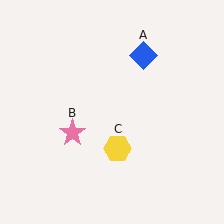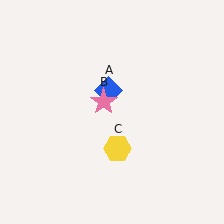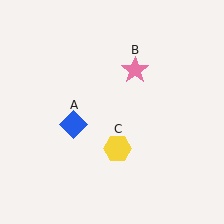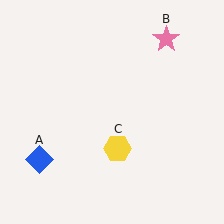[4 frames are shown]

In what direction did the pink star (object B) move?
The pink star (object B) moved up and to the right.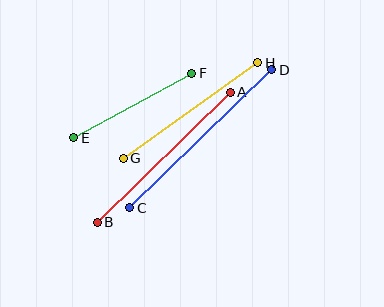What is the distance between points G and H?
The distance is approximately 165 pixels.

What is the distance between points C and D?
The distance is approximately 198 pixels.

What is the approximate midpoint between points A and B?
The midpoint is at approximately (164, 157) pixels.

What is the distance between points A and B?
The distance is approximately 186 pixels.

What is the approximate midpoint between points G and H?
The midpoint is at approximately (191, 110) pixels.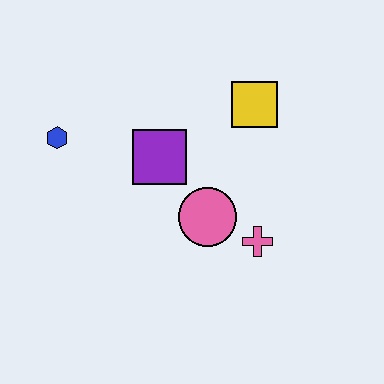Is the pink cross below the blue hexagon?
Yes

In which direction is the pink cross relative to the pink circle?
The pink cross is to the right of the pink circle.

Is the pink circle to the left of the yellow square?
Yes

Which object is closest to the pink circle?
The pink cross is closest to the pink circle.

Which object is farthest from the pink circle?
The blue hexagon is farthest from the pink circle.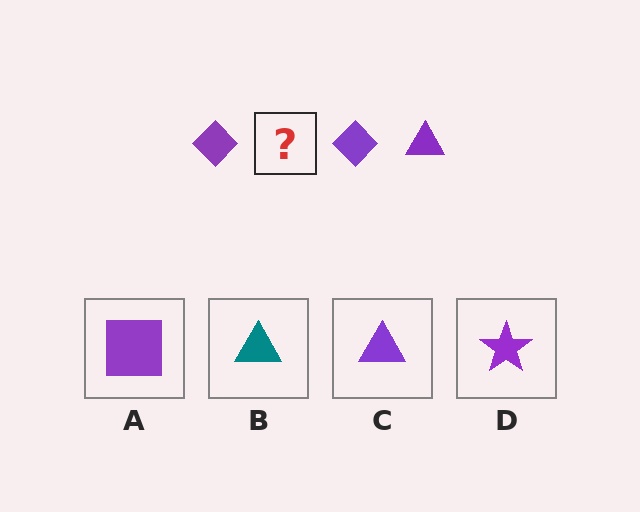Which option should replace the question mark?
Option C.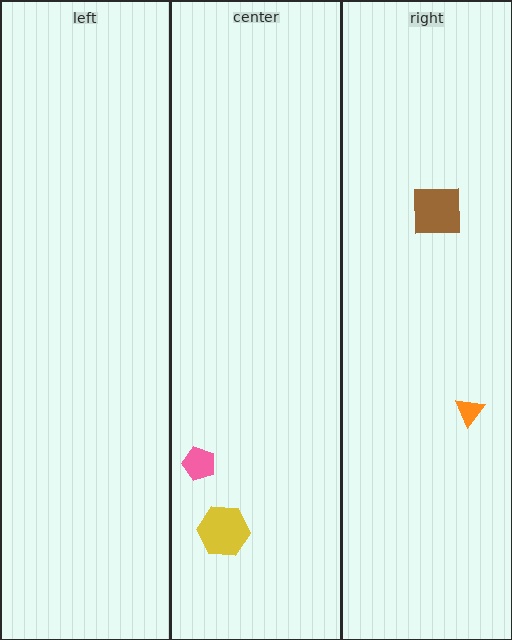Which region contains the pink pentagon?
The center region.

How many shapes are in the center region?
2.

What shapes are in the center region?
The pink pentagon, the yellow hexagon.